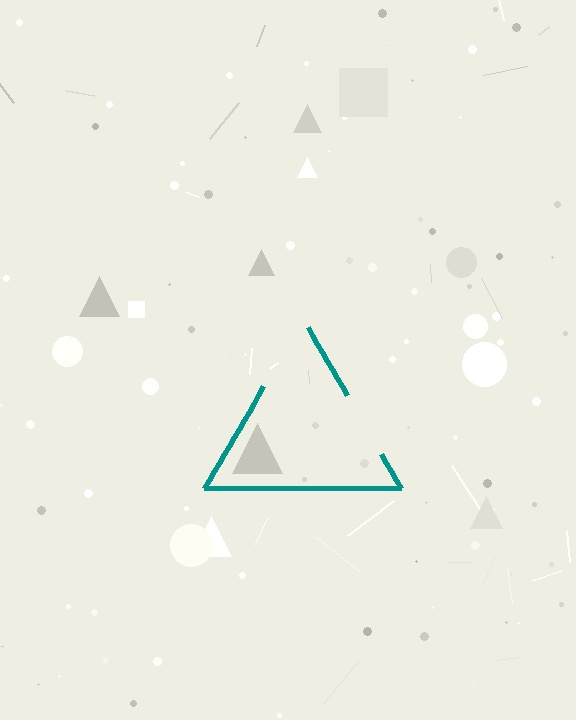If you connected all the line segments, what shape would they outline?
They would outline a triangle.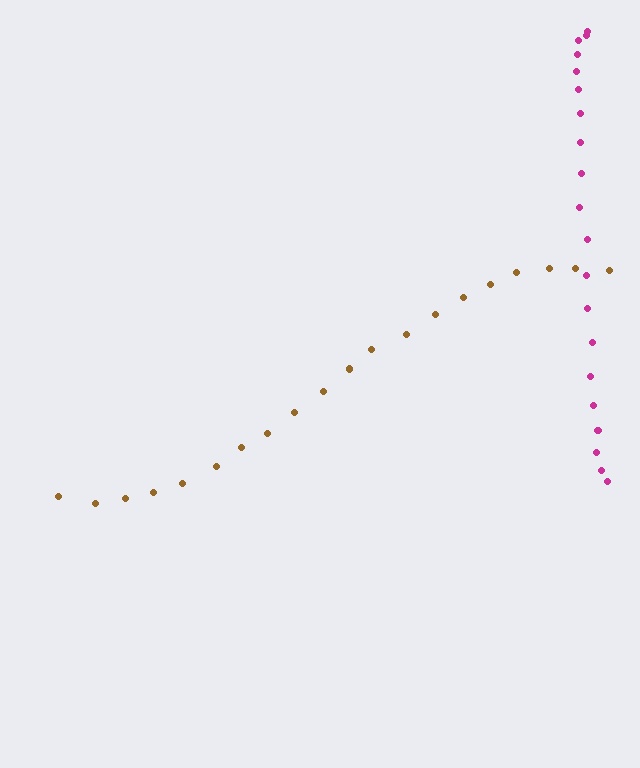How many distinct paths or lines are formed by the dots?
There are 2 distinct paths.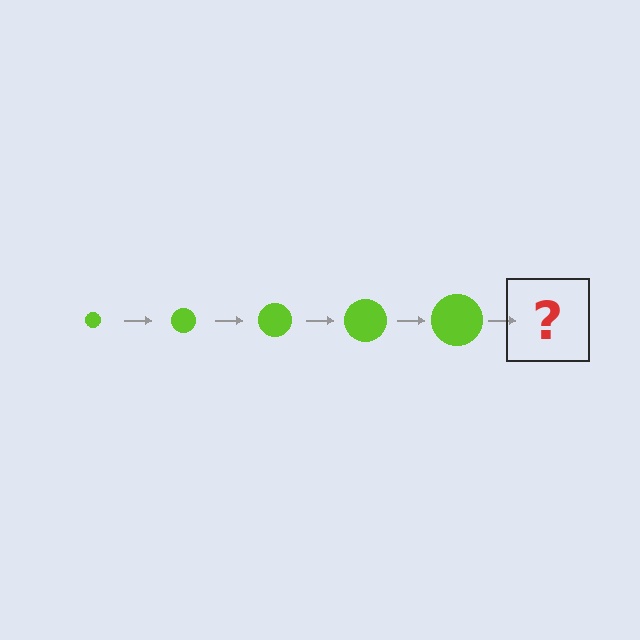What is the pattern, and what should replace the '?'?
The pattern is that the circle gets progressively larger each step. The '?' should be a lime circle, larger than the previous one.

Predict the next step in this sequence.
The next step is a lime circle, larger than the previous one.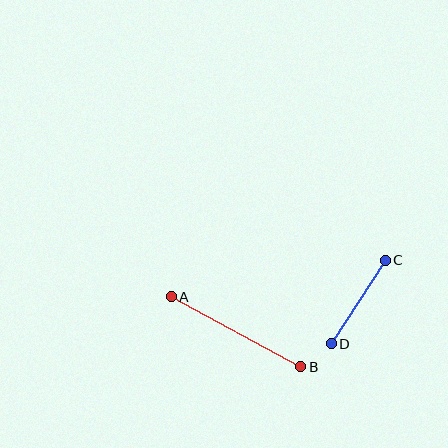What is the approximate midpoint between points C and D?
The midpoint is at approximately (358, 302) pixels.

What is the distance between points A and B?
The distance is approximately 147 pixels.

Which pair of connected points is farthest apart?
Points A and B are farthest apart.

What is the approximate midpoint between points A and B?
The midpoint is at approximately (236, 332) pixels.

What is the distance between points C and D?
The distance is approximately 100 pixels.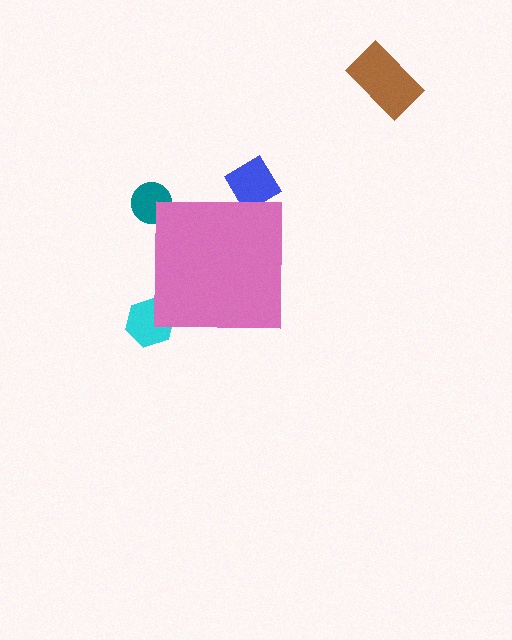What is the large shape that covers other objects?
A pink square.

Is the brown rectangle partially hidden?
No, the brown rectangle is fully visible.